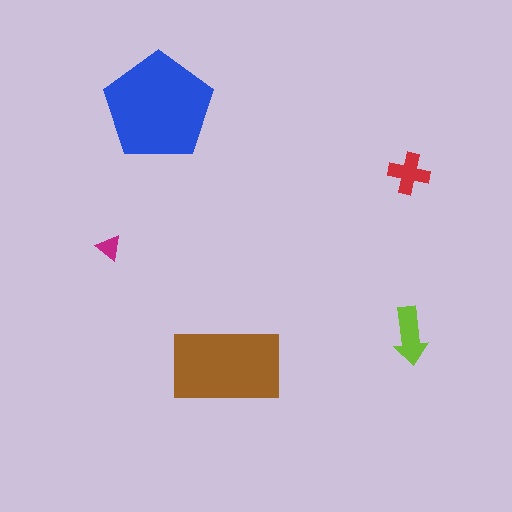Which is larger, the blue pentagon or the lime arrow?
The blue pentagon.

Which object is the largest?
The blue pentagon.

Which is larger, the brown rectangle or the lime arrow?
The brown rectangle.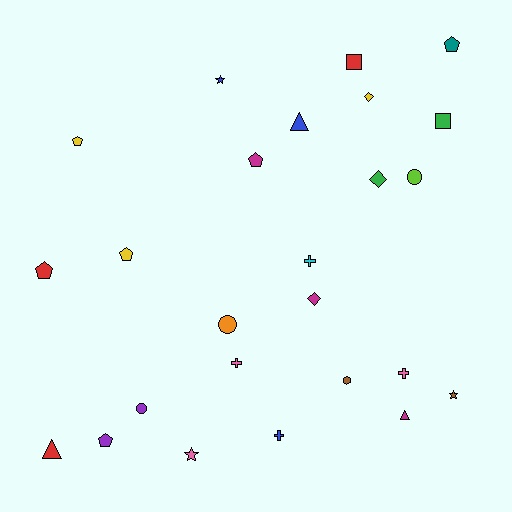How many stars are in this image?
There are 3 stars.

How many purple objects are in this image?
There are 2 purple objects.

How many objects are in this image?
There are 25 objects.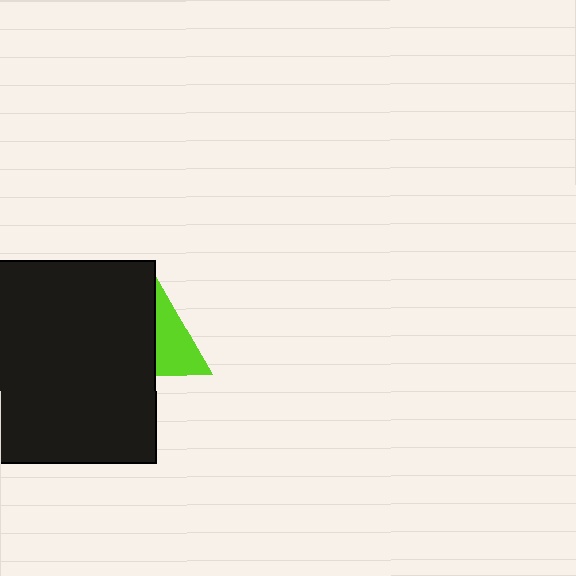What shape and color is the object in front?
The object in front is a black square.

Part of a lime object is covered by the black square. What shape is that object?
It is a triangle.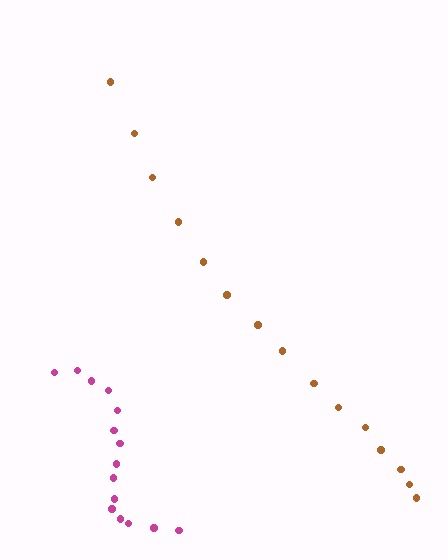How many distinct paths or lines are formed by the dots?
There are 2 distinct paths.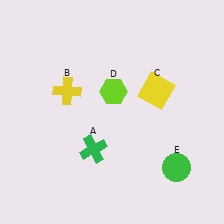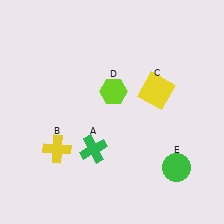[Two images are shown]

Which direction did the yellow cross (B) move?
The yellow cross (B) moved down.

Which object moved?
The yellow cross (B) moved down.